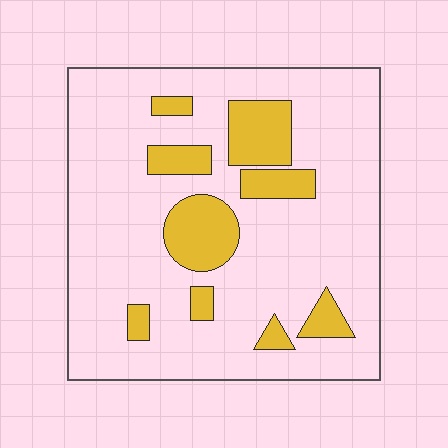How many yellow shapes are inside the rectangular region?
9.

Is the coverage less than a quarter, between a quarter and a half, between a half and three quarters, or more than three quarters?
Less than a quarter.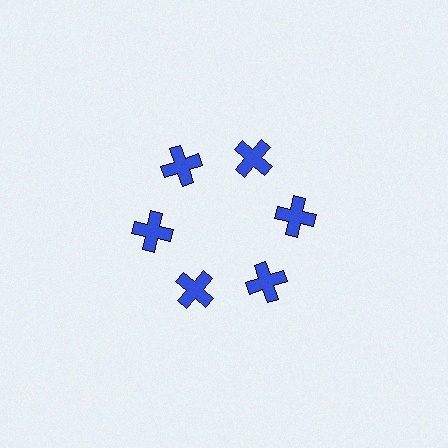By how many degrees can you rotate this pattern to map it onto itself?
The pattern maps onto itself every 60 degrees of rotation.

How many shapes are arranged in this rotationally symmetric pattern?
There are 6 shapes, arranged in 6 groups of 1.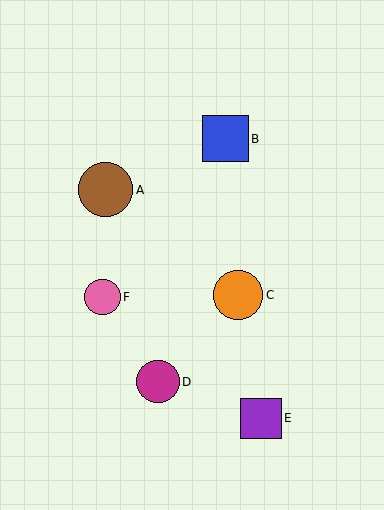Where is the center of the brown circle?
The center of the brown circle is at (106, 190).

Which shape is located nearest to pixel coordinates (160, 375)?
The magenta circle (labeled D) at (158, 382) is nearest to that location.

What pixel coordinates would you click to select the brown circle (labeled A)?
Click at (106, 190) to select the brown circle A.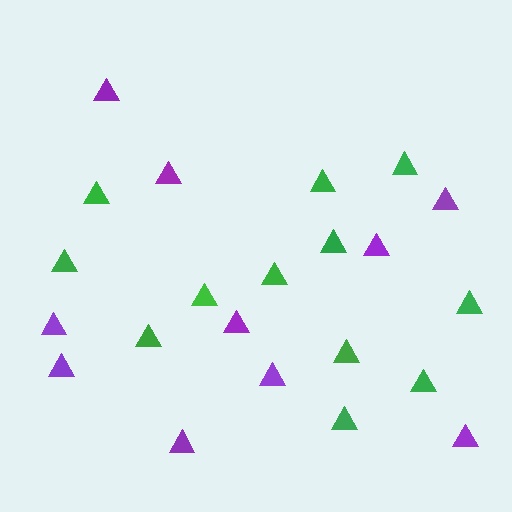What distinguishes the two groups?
There are 2 groups: one group of green triangles (12) and one group of purple triangles (10).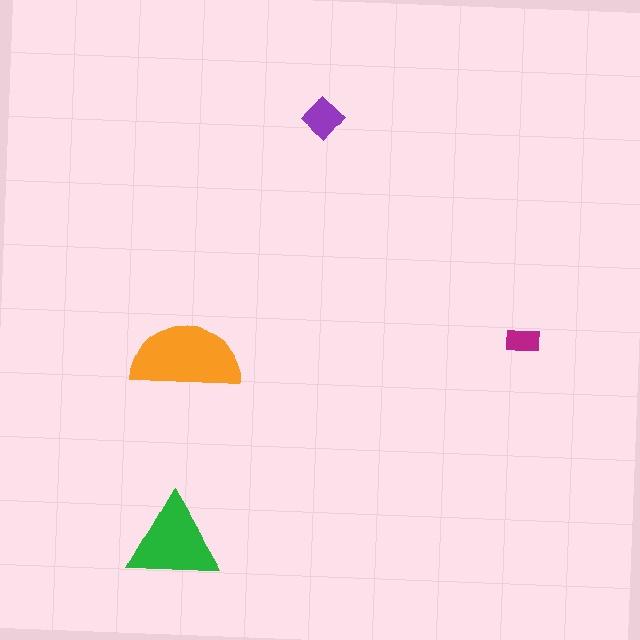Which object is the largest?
The orange semicircle.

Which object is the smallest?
The magenta rectangle.